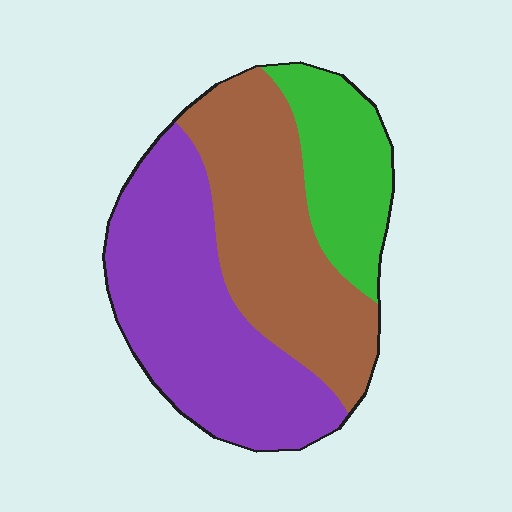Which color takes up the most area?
Purple, at roughly 45%.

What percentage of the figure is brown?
Brown covers 37% of the figure.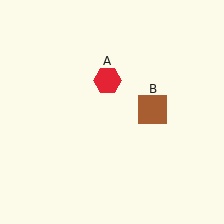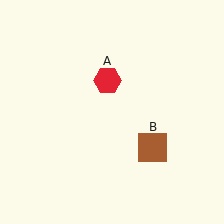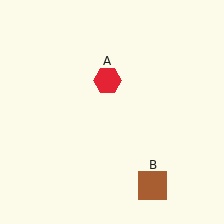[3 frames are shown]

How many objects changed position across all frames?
1 object changed position: brown square (object B).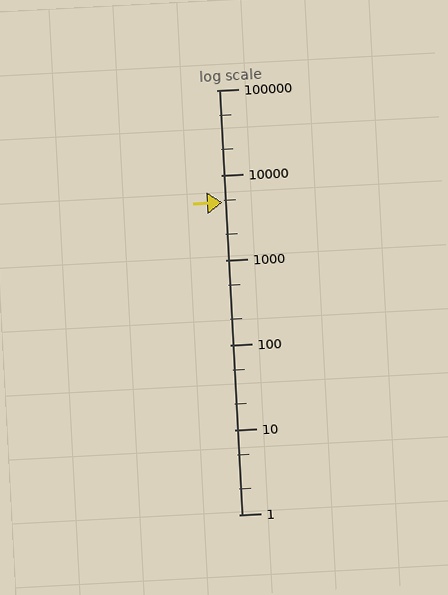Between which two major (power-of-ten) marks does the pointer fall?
The pointer is between 1000 and 10000.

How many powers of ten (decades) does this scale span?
The scale spans 5 decades, from 1 to 100000.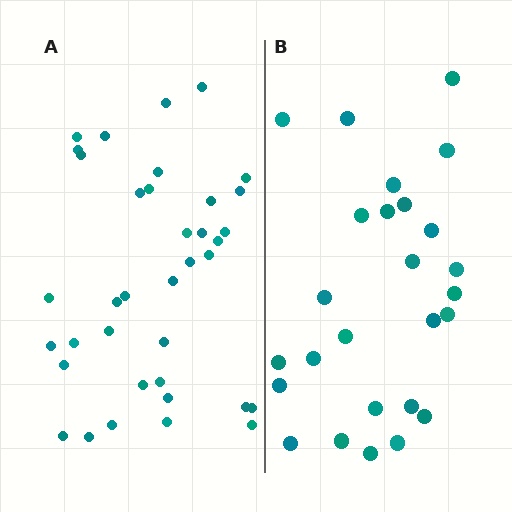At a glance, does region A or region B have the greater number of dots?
Region A (the left region) has more dots.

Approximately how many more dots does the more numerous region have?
Region A has roughly 12 or so more dots than region B.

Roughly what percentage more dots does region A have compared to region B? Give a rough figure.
About 40% more.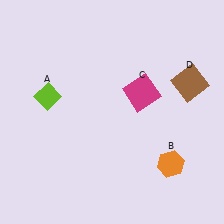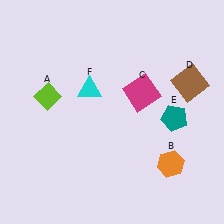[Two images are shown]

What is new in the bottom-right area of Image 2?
A teal pentagon (E) was added in the bottom-right area of Image 2.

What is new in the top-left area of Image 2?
A cyan triangle (F) was added in the top-left area of Image 2.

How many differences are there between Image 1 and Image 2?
There are 2 differences between the two images.